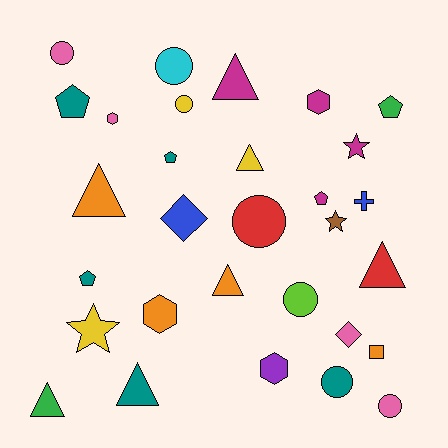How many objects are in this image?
There are 30 objects.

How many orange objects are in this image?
There are 4 orange objects.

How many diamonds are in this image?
There are 2 diamonds.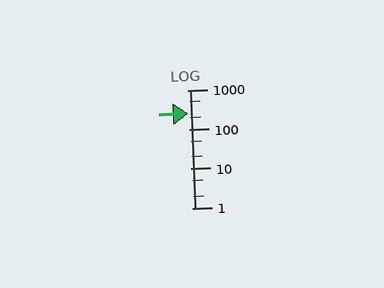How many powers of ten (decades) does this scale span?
The scale spans 3 decades, from 1 to 1000.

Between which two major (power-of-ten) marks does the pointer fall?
The pointer is between 100 and 1000.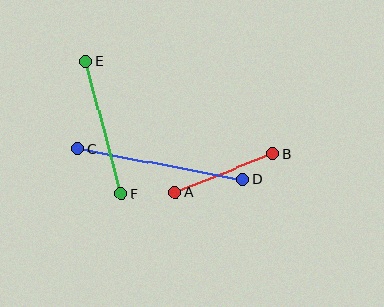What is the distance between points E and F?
The distance is approximately 137 pixels.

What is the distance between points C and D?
The distance is approximately 168 pixels.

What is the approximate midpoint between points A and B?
The midpoint is at approximately (224, 173) pixels.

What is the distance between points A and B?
The distance is approximately 105 pixels.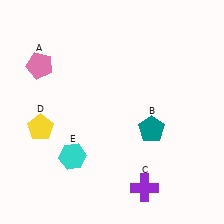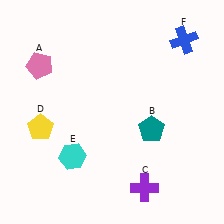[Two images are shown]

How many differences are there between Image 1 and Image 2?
There is 1 difference between the two images.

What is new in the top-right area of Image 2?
A blue cross (F) was added in the top-right area of Image 2.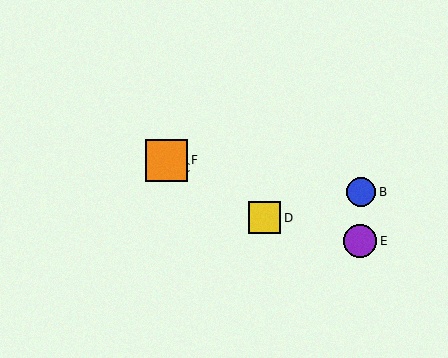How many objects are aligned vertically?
3 objects (A, C, F) are aligned vertically.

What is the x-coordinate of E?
Object E is at x≈361.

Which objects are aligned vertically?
Objects A, C, F are aligned vertically.